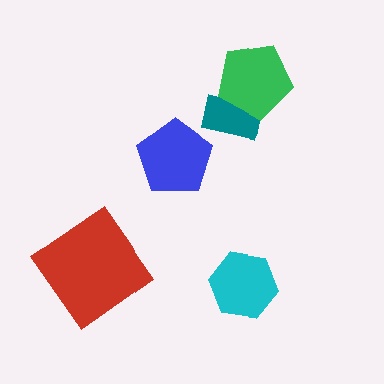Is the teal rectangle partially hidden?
Yes, it is partially covered by another shape.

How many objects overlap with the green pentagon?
1 object overlaps with the green pentagon.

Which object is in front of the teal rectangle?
The green pentagon is in front of the teal rectangle.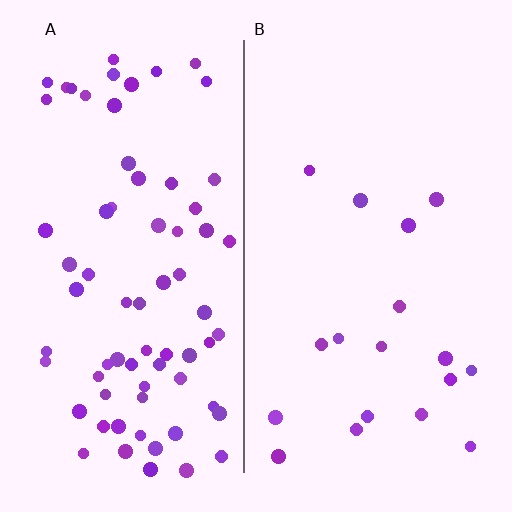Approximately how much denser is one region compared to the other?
Approximately 4.0× — region A over region B.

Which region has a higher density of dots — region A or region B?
A (the left).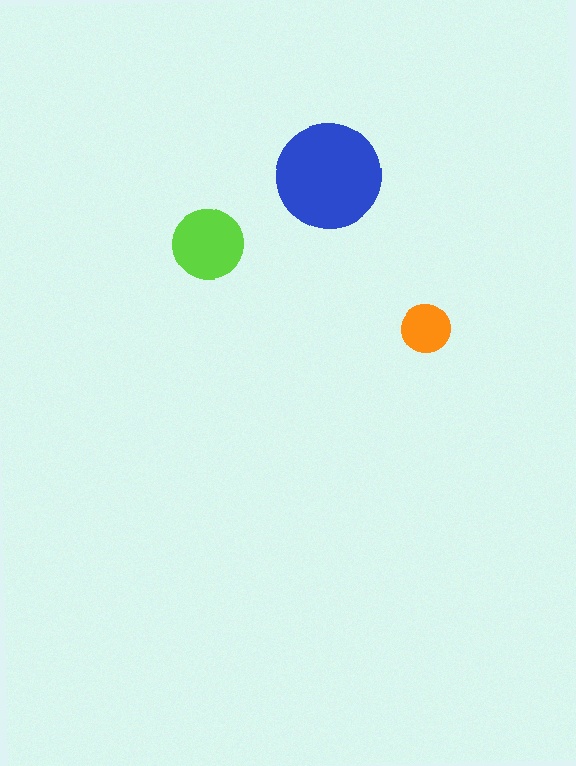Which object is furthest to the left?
The lime circle is leftmost.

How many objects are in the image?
There are 3 objects in the image.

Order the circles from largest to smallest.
the blue one, the lime one, the orange one.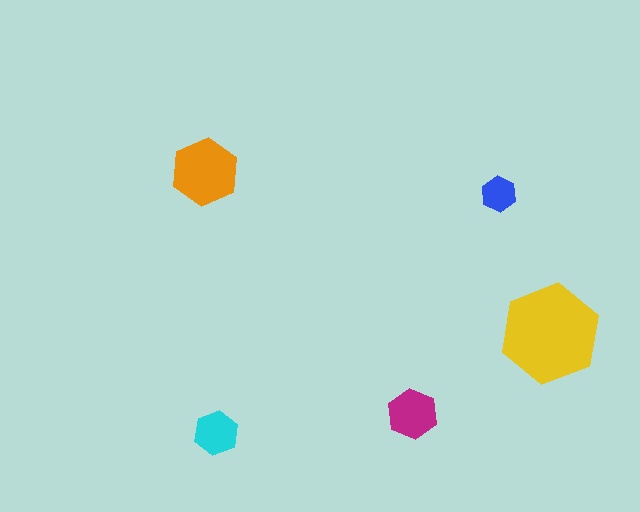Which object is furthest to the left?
The orange hexagon is leftmost.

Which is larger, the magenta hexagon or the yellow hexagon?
The yellow one.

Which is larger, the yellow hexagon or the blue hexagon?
The yellow one.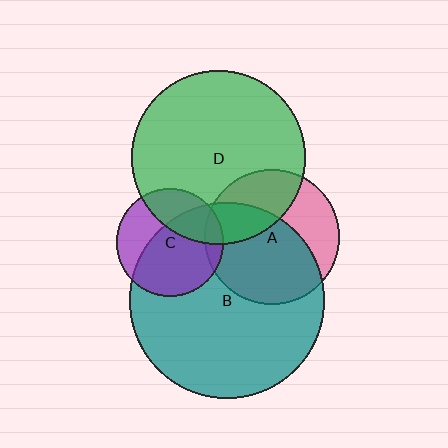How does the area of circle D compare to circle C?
Approximately 2.6 times.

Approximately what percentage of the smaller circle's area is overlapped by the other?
Approximately 65%.